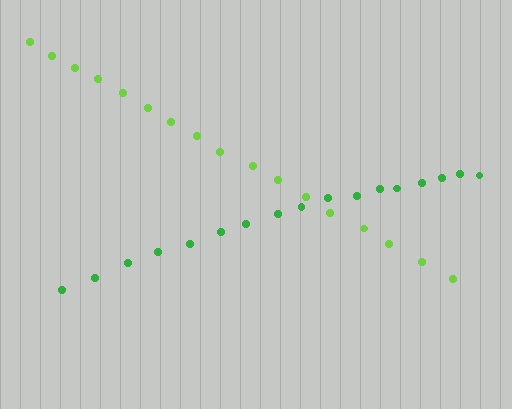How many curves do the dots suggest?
There are 2 distinct paths.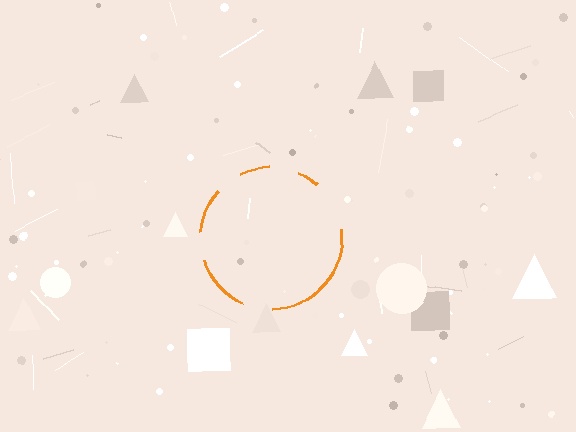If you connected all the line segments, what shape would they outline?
They would outline a circle.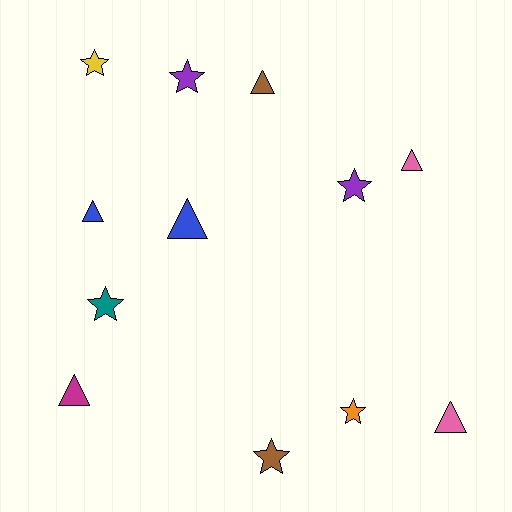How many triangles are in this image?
There are 6 triangles.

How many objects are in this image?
There are 12 objects.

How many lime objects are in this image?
There are no lime objects.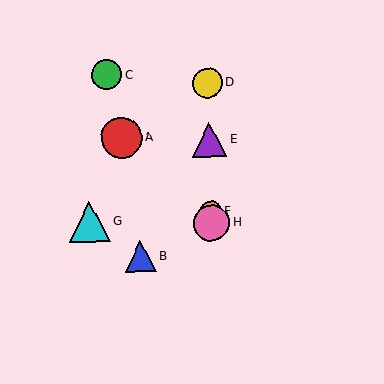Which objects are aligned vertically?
Objects D, E, F, H are aligned vertically.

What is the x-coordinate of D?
Object D is at x≈208.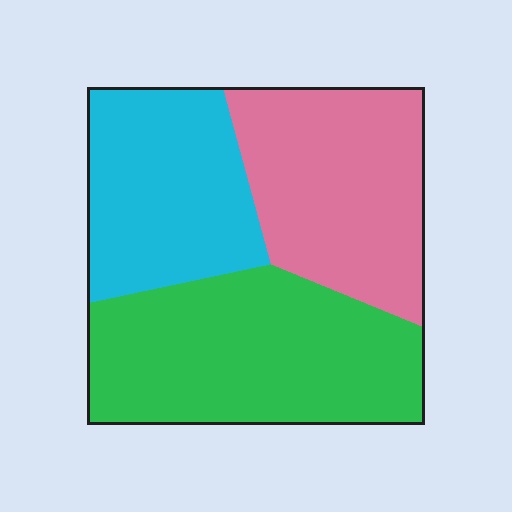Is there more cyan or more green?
Green.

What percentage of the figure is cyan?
Cyan covers 28% of the figure.